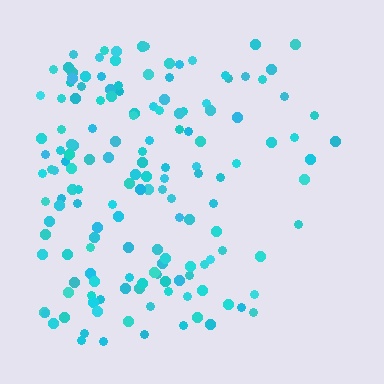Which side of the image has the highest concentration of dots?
The left.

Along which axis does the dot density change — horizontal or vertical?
Horizontal.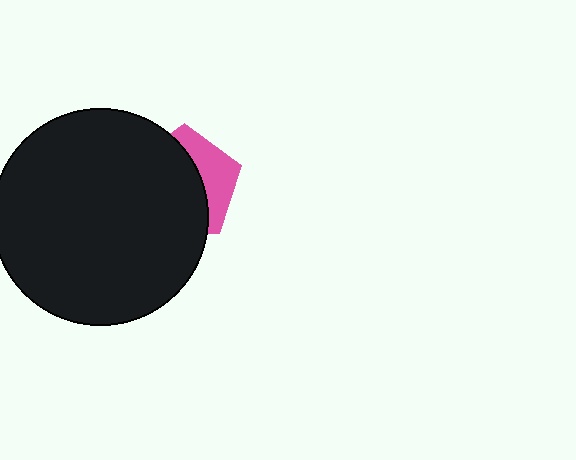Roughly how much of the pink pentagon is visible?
A small part of it is visible (roughly 34%).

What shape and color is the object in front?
The object in front is a black circle.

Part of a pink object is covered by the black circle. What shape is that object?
It is a pentagon.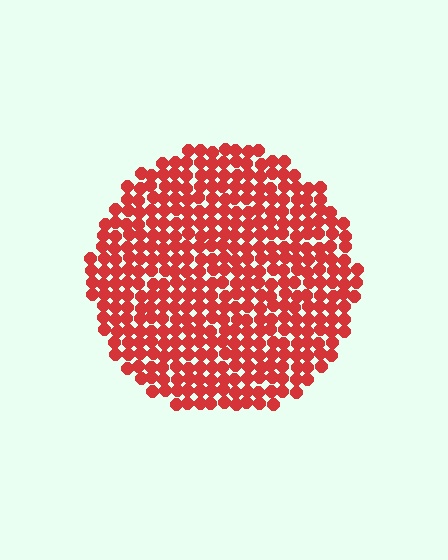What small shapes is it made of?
It is made of small circles.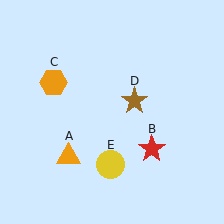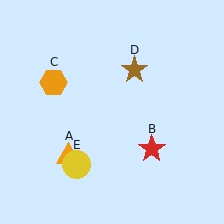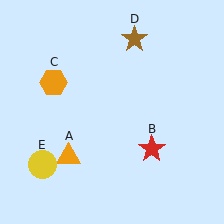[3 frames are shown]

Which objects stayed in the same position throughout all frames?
Orange triangle (object A) and red star (object B) and orange hexagon (object C) remained stationary.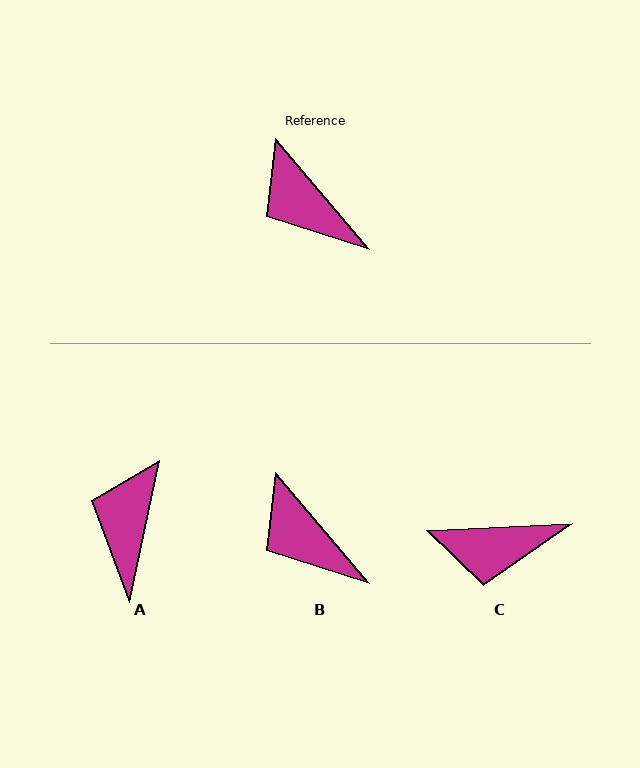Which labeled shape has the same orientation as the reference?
B.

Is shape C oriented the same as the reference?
No, it is off by about 53 degrees.